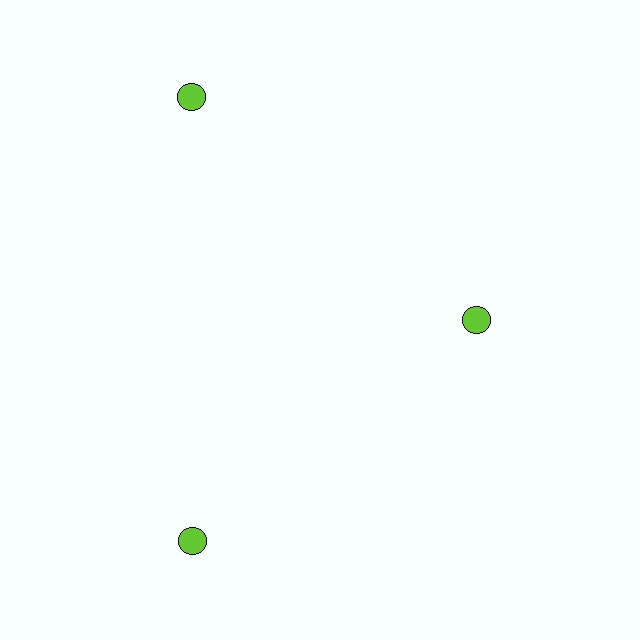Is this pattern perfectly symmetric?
No. The 3 lime circles are arranged in a ring, but one element near the 3 o'clock position is pulled inward toward the center, breaking the 3-fold rotational symmetry.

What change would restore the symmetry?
The symmetry would be restored by moving it outward, back onto the ring so that all 3 circles sit at equal angles and equal distance from the center.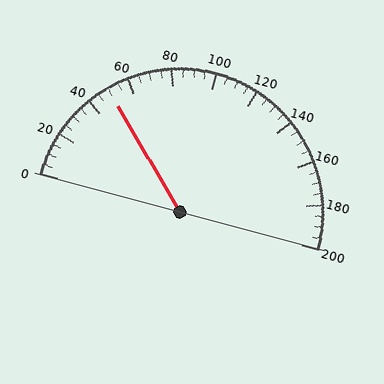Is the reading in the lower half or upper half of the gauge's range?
The reading is in the lower half of the range (0 to 200).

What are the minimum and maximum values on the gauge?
The gauge ranges from 0 to 200.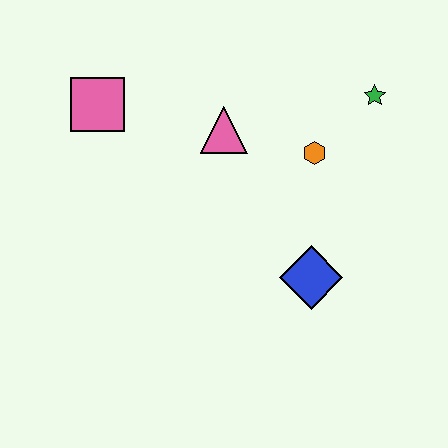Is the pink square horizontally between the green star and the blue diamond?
No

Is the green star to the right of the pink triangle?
Yes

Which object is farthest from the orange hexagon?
The pink square is farthest from the orange hexagon.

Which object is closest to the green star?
The orange hexagon is closest to the green star.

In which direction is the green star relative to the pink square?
The green star is to the right of the pink square.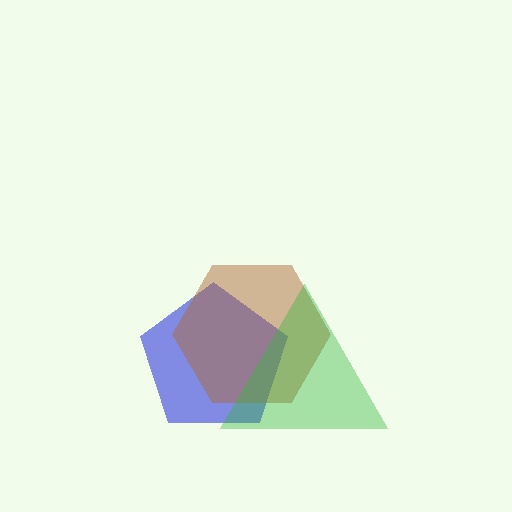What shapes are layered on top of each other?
The layered shapes are: a blue pentagon, a brown hexagon, a green triangle.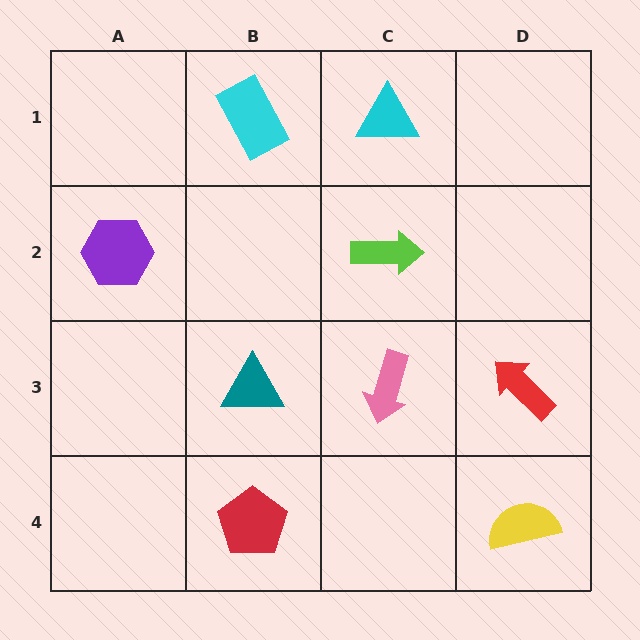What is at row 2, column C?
A lime arrow.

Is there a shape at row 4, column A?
No, that cell is empty.